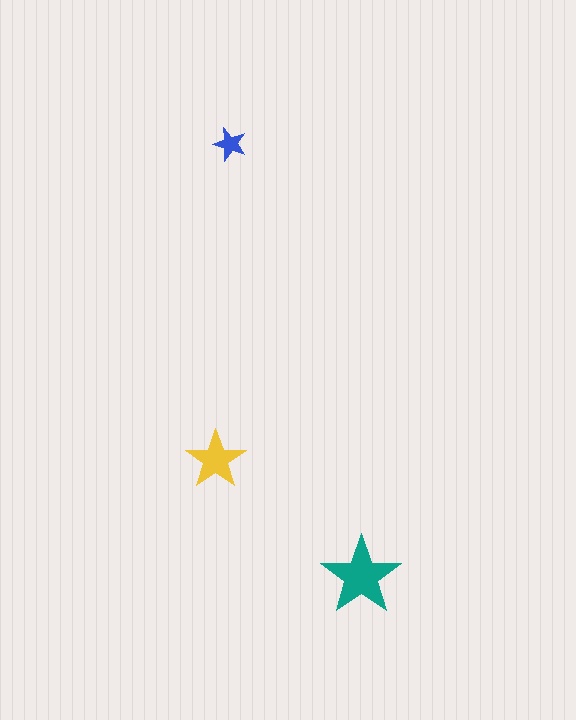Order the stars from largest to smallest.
the teal one, the yellow one, the blue one.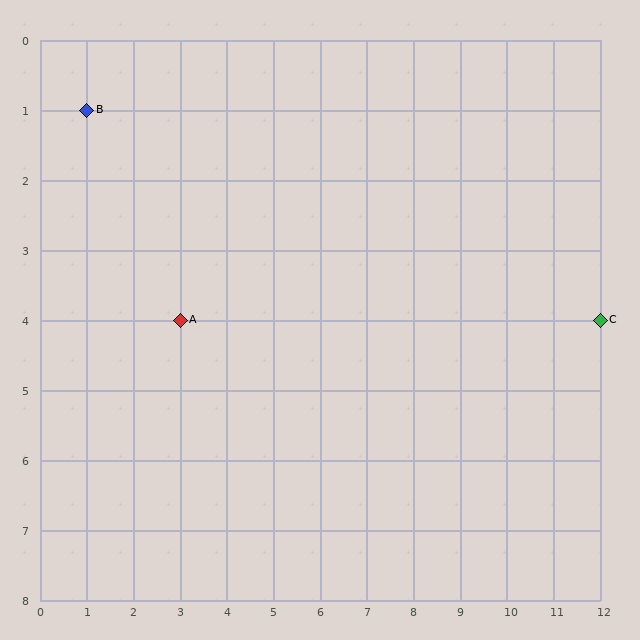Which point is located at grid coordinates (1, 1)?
Point B is at (1, 1).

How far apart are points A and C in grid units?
Points A and C are 9 columns apart.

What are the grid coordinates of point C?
Point C is at grid coordinates (12, 4).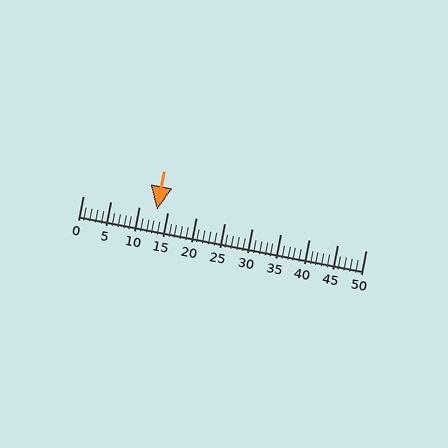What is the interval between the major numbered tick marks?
The major tick marks are spaced 5 units apart.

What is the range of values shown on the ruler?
The ruler shows values from 0 to 50.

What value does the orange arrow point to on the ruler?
The orange arrow points to approximately 13.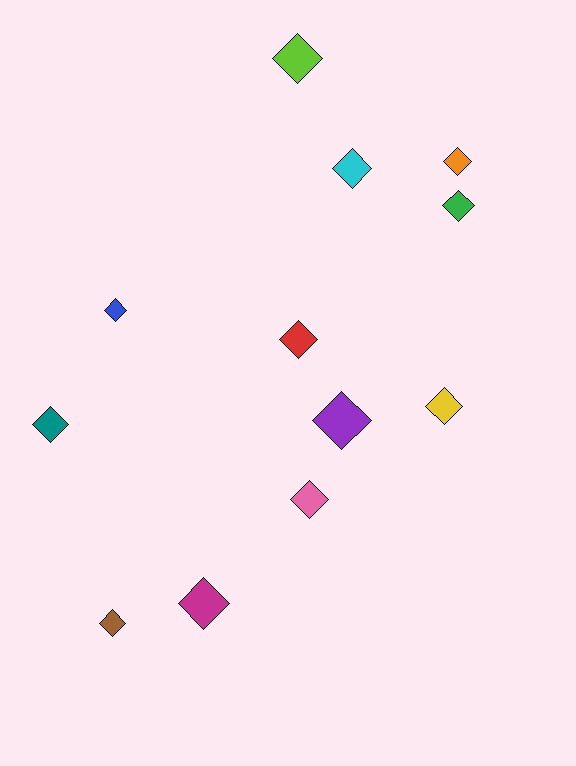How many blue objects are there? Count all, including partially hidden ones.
There is 1 blue object.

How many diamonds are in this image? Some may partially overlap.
There are 12 diamonds.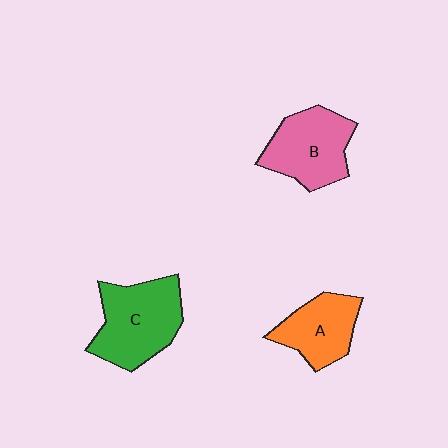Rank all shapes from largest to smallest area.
From largest to smallest: C (green), B (pink), A (orange).